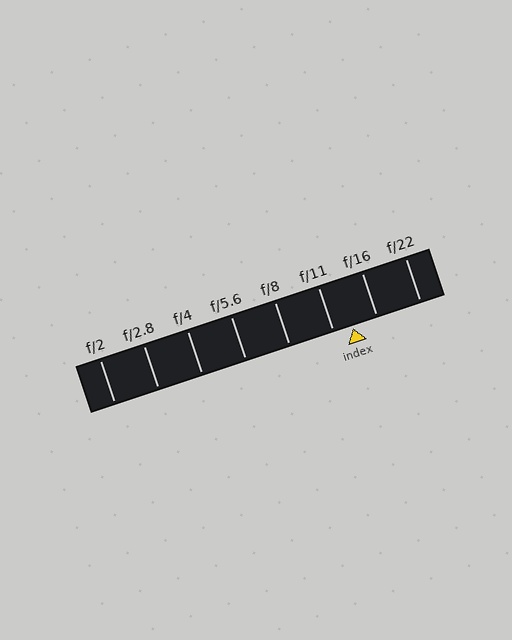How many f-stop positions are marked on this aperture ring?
There are 8 f-stop positions marked.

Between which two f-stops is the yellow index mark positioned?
The index mark is between f/11 and f/16.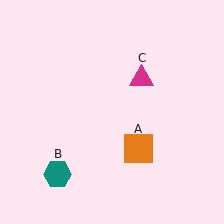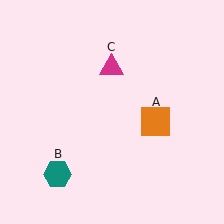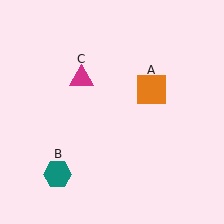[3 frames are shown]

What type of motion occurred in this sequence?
The orange square (object A), magenta triangle (object C) rotated counterclockwise around the center of the scene.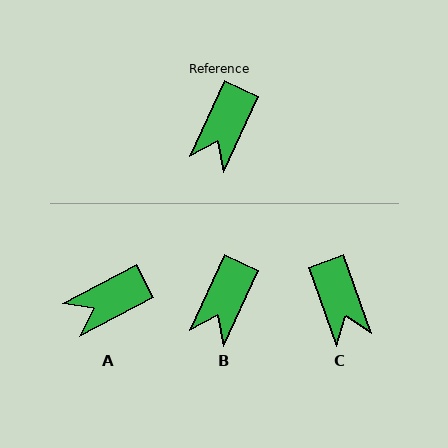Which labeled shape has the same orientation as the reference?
B.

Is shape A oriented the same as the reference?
No, it is off by about 38 degrees.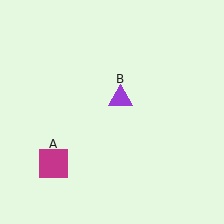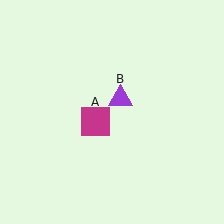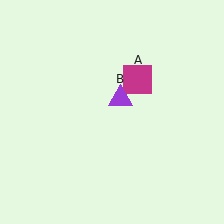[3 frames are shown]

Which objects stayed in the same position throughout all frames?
Purple triangle (object B) remained stationary.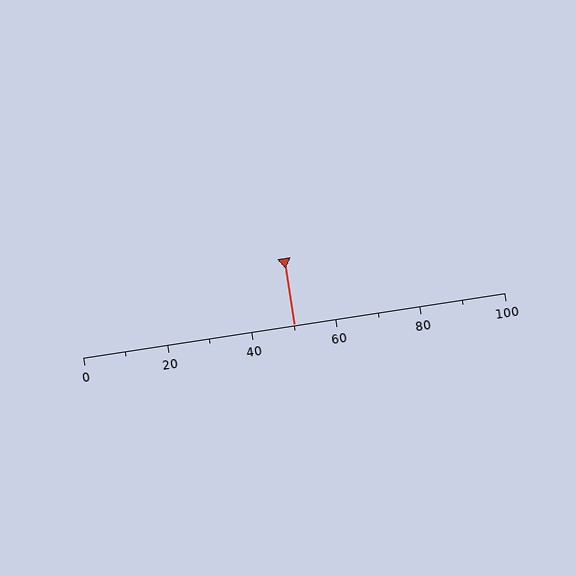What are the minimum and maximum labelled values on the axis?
The axis runs from 0 to 100.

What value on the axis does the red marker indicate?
The marker indicates approximately 50.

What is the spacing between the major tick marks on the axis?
The major ticks are spaced 20 apart.